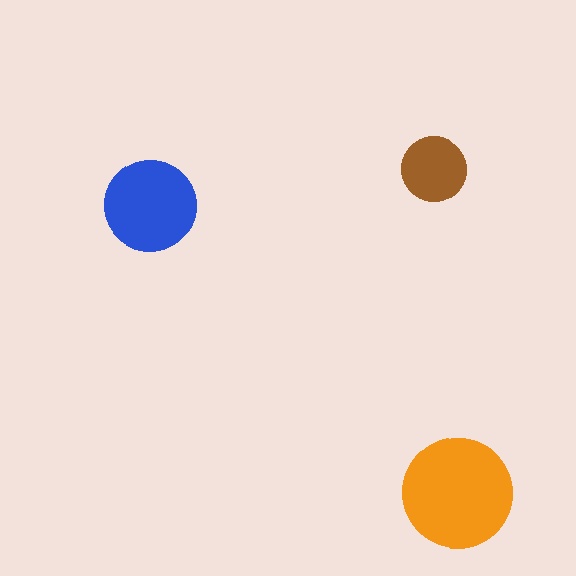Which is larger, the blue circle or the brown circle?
The blue one.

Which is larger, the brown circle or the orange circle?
The orange one.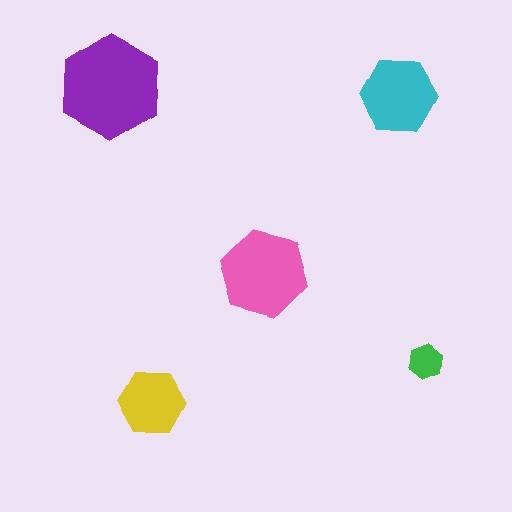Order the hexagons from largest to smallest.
the purple one, the pink one, the cyan one, the yellow one, the green one.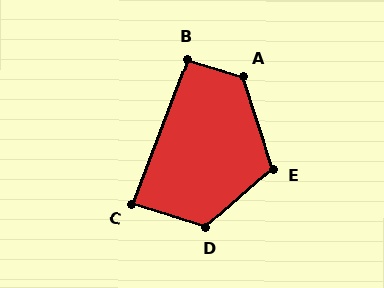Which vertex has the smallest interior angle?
C, at approximately 87 degrees.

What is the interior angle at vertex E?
Approximately 113 degrees (obtuse).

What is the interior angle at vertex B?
Approximately 94 degrees (approximately right).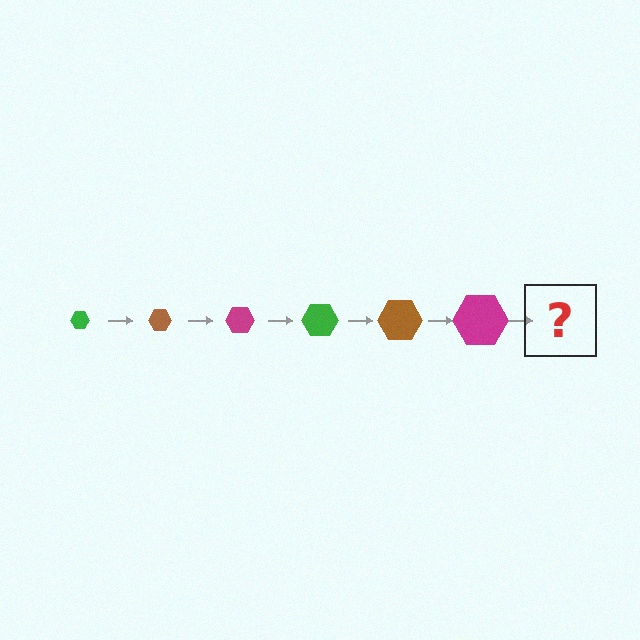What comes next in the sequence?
The next element should be a green hexagon, larger than the previous one.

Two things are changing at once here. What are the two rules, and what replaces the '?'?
The two rules are that the hexagon grows larger each step and the color cycles through green, brown, and magenta. The '?' should be a green hexagon, larger than the previous one.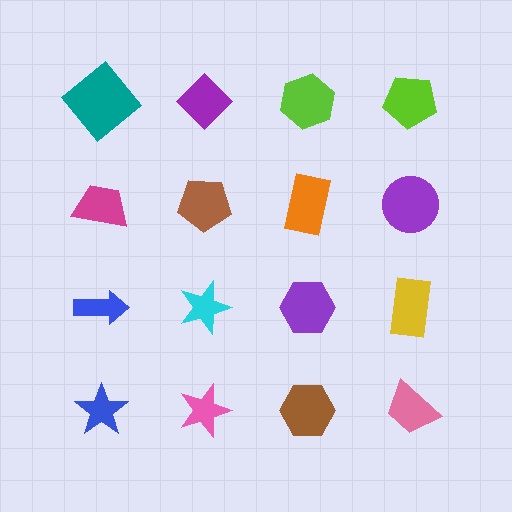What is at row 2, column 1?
A magenta trapezoid.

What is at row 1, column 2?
A purple diamond.